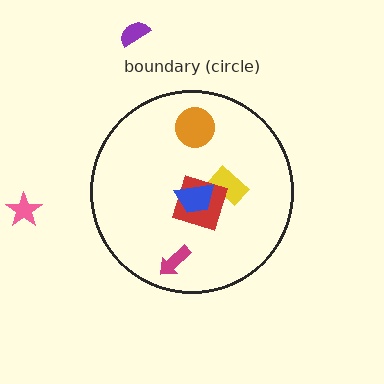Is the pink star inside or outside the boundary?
Outside.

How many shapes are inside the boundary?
5 inside, 2 outside.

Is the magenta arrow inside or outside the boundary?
Inside.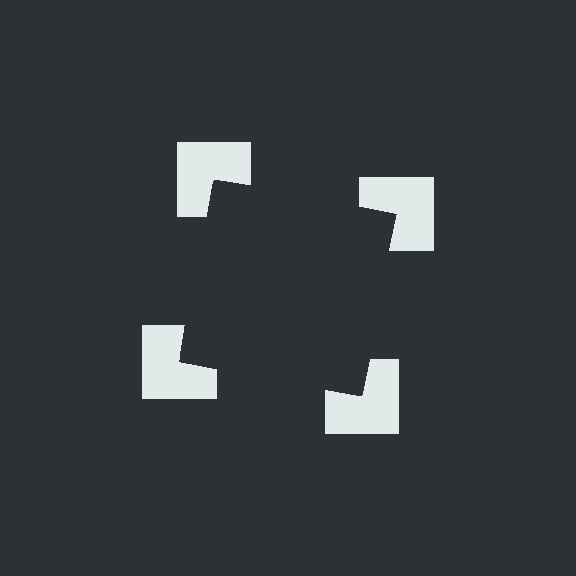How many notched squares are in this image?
There are 4 — one at each vertex of the illusory square.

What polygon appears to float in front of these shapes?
An illusory square — its edges are inferred from the aligned wedge cuts in the notched squares, not physically drawn.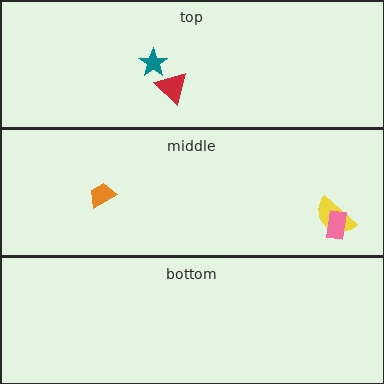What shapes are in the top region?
The red triangle, the teal star.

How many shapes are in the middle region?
3.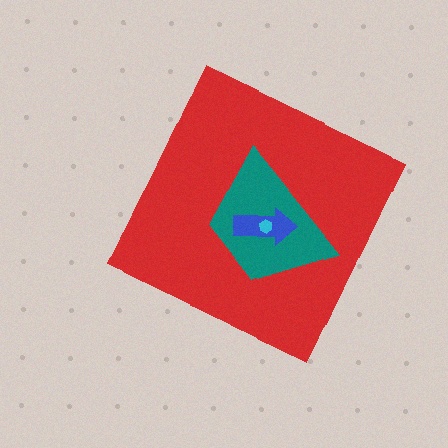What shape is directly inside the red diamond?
The teal trapezoid.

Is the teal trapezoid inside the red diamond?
Yes.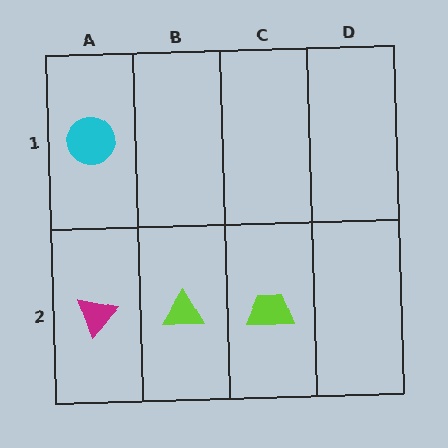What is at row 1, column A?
A cyan circle.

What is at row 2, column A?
A magenta triangle.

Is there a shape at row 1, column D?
No, that cell is empty.